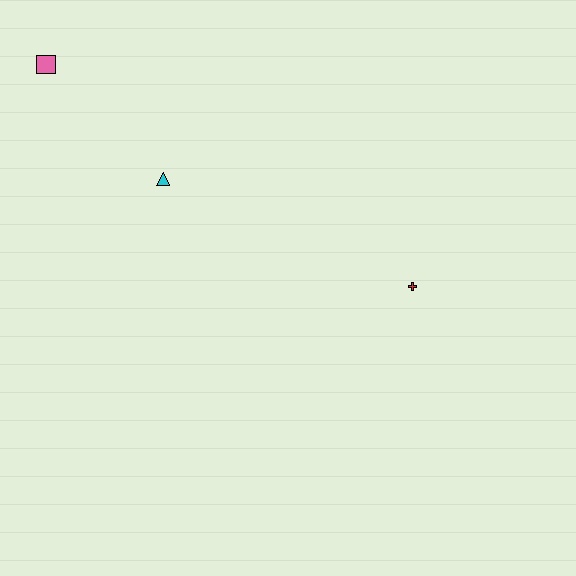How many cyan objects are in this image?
There is 1 cyan object.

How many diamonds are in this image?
There are no diamonds.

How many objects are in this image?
There are 3 objects.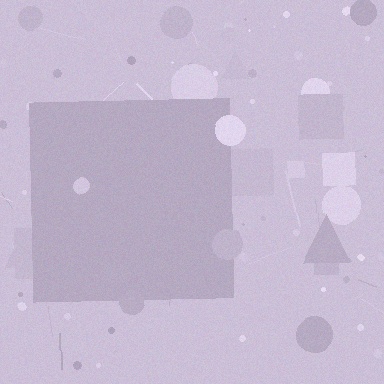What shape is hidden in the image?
A square is hidden in the image.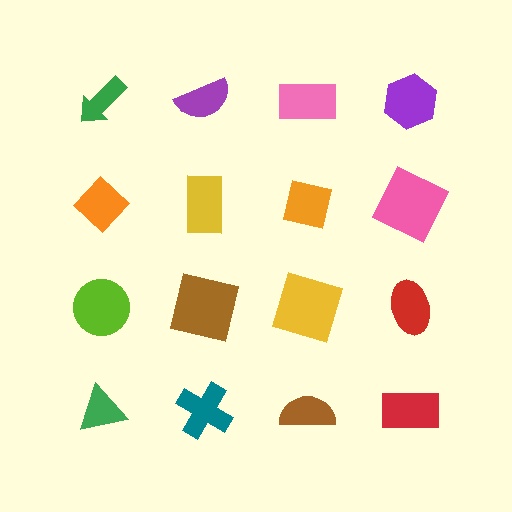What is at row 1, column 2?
A purple semicircle.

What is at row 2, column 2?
A yellow rectangle.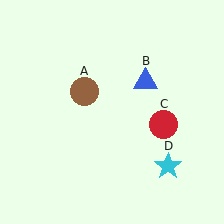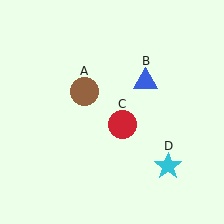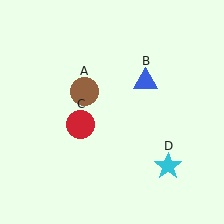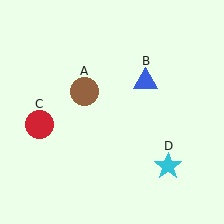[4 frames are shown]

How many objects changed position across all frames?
1 object changed position: red circle (object C).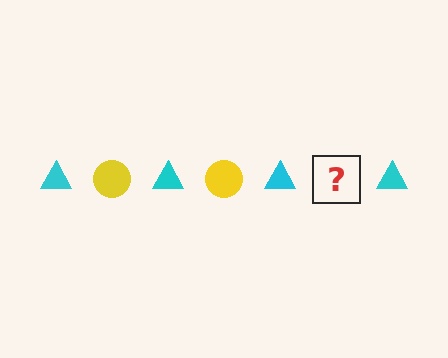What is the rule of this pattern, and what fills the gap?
The rule is that the pattern alternates between cyan triangle and yellow circle. The gap should be filled with a yellow circle.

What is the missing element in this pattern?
The missing element is a yellow circle.